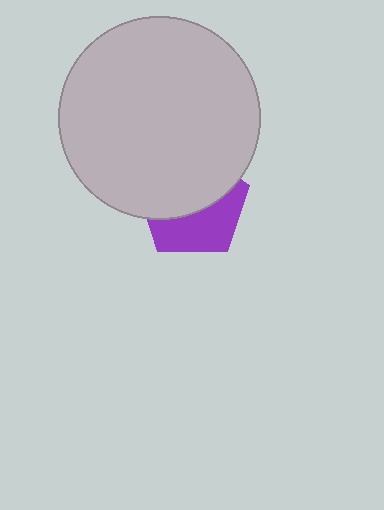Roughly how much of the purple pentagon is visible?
A small part of it is visible (roughly 44%).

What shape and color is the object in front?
The object in front is a light gray circle.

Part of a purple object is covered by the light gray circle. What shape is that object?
It is a pentagon.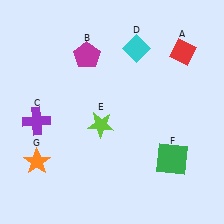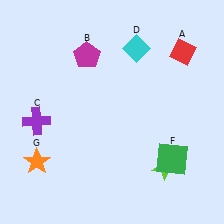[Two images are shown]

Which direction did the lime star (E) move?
The lime star (E) moved right.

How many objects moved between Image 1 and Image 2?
1 object moved between the two images.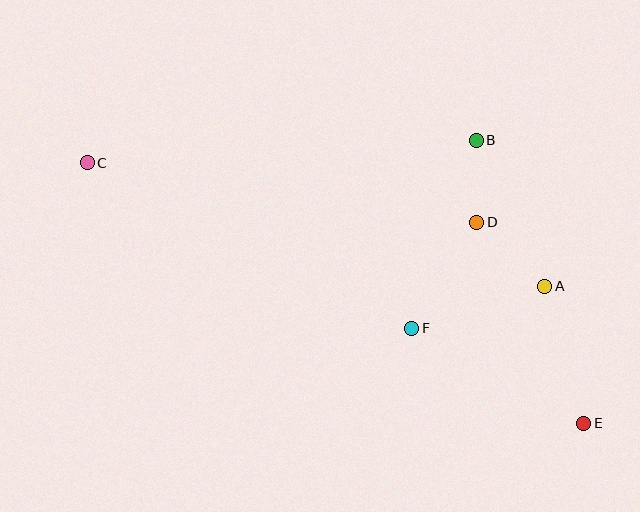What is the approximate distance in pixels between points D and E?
The distance between D and E is approximately 228 pixels.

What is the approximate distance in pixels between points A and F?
The distance between A and F is approximately 140 pixels.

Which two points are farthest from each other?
Points C and E are farthest from each other.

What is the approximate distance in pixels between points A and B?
The distance between A and B is approximately 162 pixels.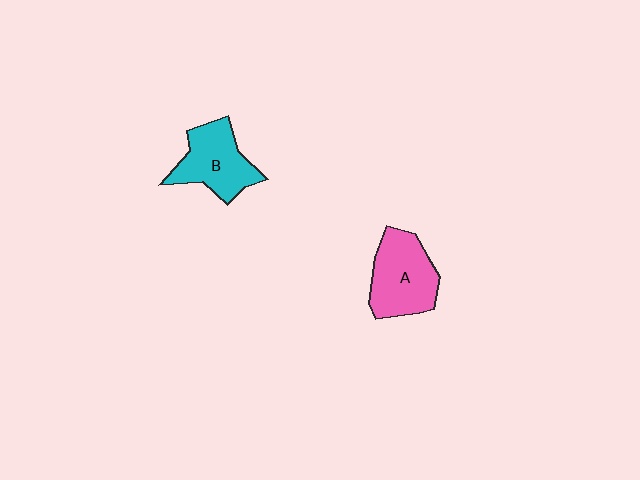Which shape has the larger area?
Shape A (pink).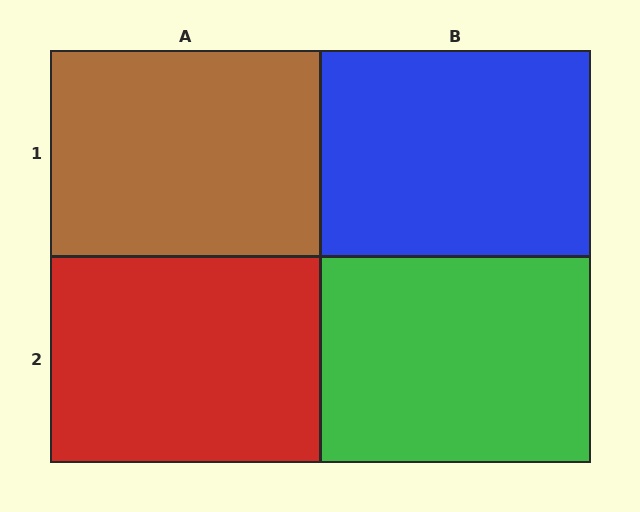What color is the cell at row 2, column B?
Green.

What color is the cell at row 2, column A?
Red.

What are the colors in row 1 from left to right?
Brown, blue.